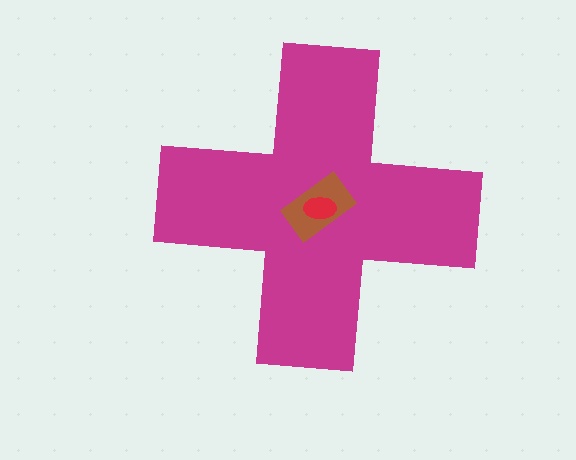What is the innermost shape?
The red ellipse.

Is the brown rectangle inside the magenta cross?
Yes.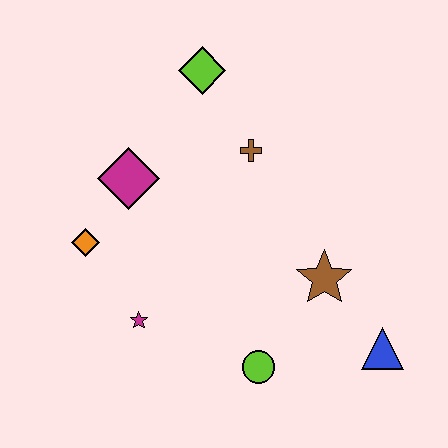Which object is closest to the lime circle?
The brown star is closest to the lime circle.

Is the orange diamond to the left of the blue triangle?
Yes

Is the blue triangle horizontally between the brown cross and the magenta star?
No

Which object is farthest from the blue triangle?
The lime diamond is farthest from the blue triangle.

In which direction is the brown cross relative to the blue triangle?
The brown cross is above the blue triangle.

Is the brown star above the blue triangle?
Yes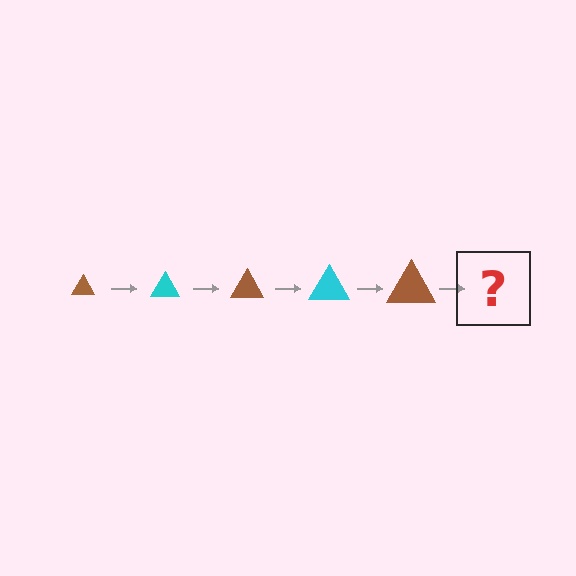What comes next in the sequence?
The next element should be a cyan triangle, larger than the previous one.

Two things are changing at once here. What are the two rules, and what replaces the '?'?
The two rules are that the triangle grows larger each step and the color cycles through brown and cyan. The '?' should be a cyan triangle, larger than the previous one.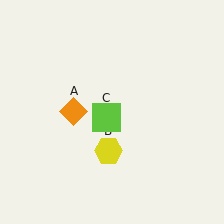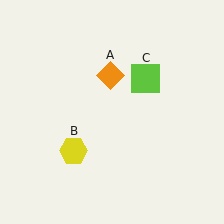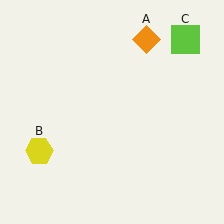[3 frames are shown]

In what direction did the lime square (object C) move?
The lime square (object C) moved up and to the right.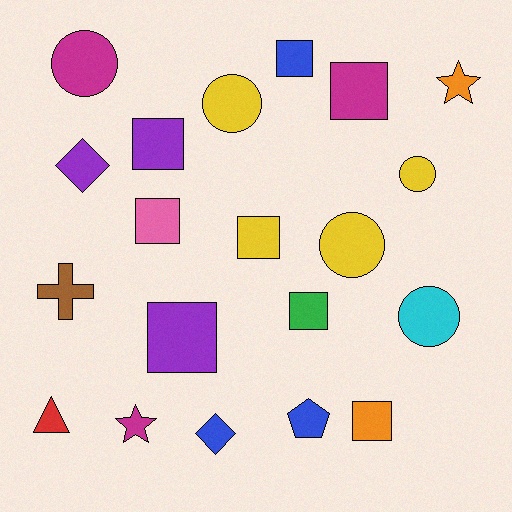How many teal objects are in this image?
There are no teal objects.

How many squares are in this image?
There are 8 squares.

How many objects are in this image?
There are 20 objects.